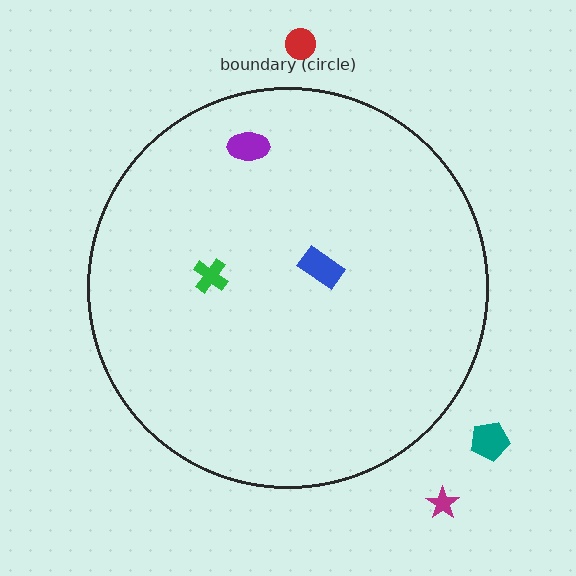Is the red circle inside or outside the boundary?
Outside.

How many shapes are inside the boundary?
3 inside, 3 outside.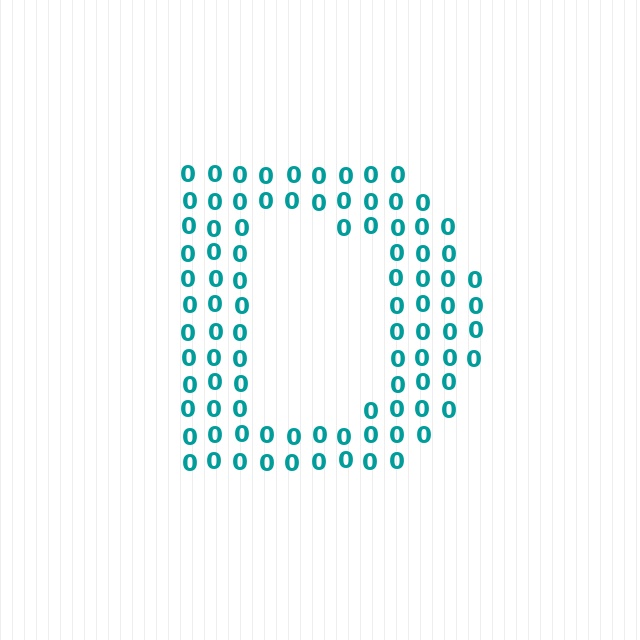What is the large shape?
The large shape is the letter D.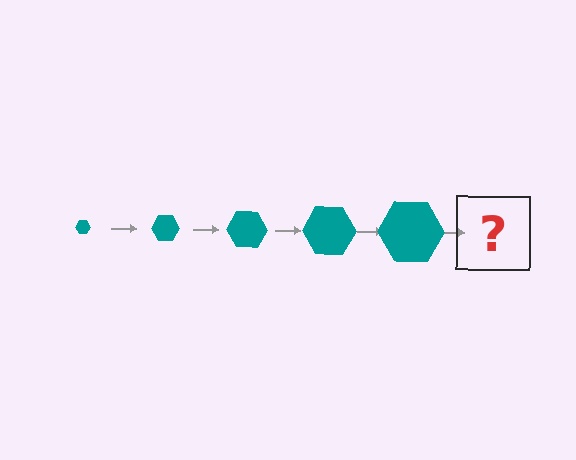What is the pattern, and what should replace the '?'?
The pattern is that the hexagon gets progressively larger each step. The '?' should be a teal hexagon, larger than the previous one.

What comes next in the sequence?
The next element should be a teal hexagon, larger than the previous one.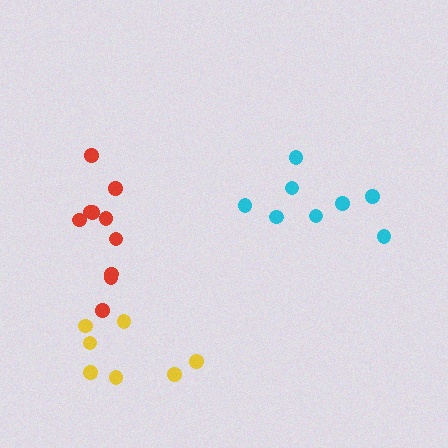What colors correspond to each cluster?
The clusters are colored: yellow, cyan, red.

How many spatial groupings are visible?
There are 3 spatial groupings.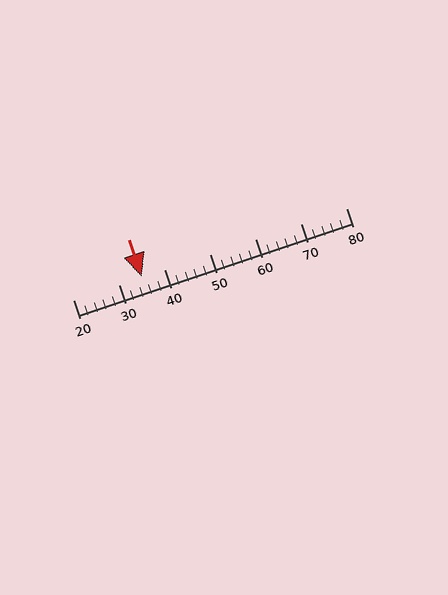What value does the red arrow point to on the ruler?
The red arrow points to approximately 35.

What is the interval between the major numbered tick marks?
The major tick marks are spaced 10 units apart.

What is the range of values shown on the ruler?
The ruler shows values from 20 to 80.